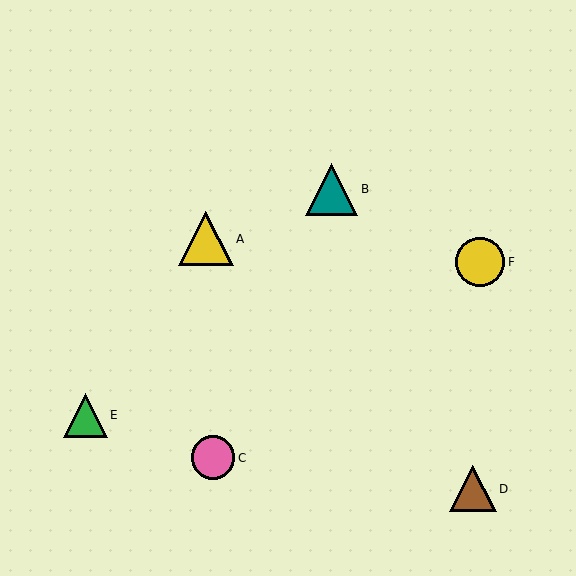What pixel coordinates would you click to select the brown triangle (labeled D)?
Click at (473, 489) to select the brown triangle D.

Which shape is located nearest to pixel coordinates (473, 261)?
The yellow circle (labeled F) at (480, 262) is nearest to that location.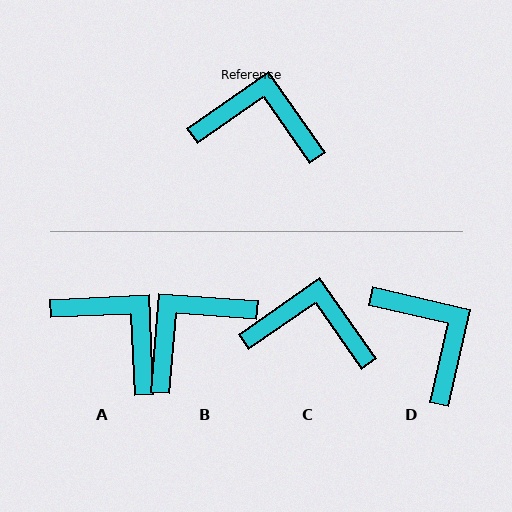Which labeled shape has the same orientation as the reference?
C.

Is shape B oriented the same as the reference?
No, it is off by about 51 degrees.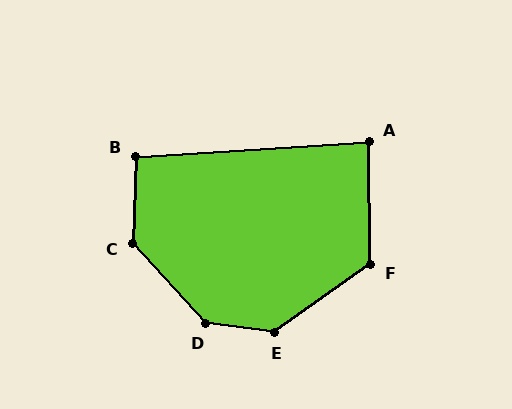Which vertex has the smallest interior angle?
A, at approximately 87 degrees.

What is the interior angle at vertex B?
Approximately 96 degrees (obtuse).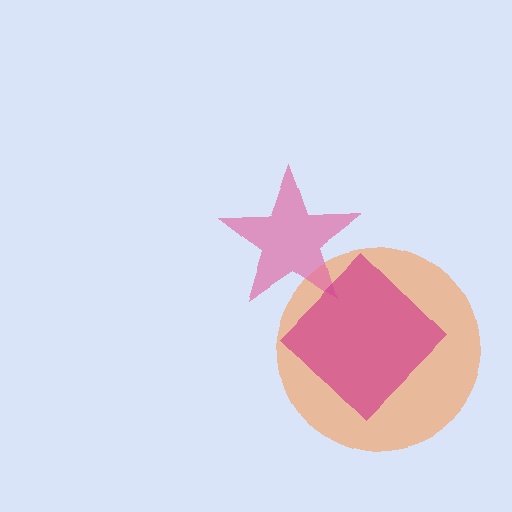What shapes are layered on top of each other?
The layered shapes are: an orange circle, a pink star, a magenta diamond.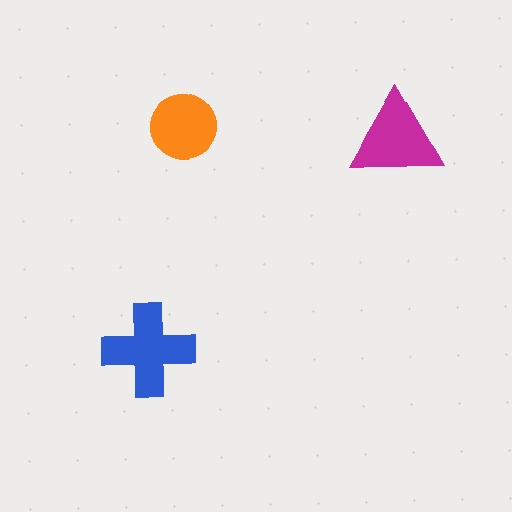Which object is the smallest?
The orange circle.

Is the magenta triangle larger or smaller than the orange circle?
Larger.